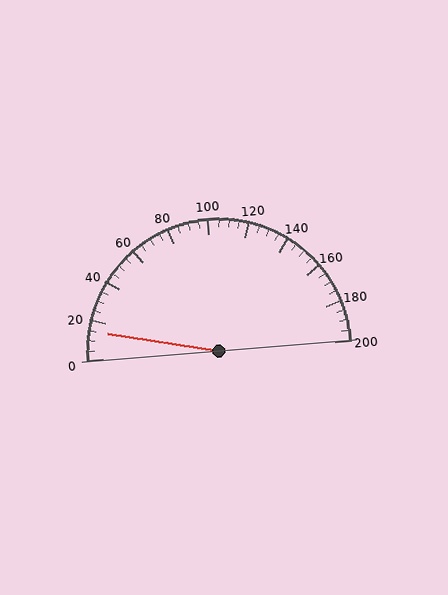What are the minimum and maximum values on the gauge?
The gauge ranges from 0 to 200.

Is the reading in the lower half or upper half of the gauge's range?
The reading is in the lower half of the range (0 to 200).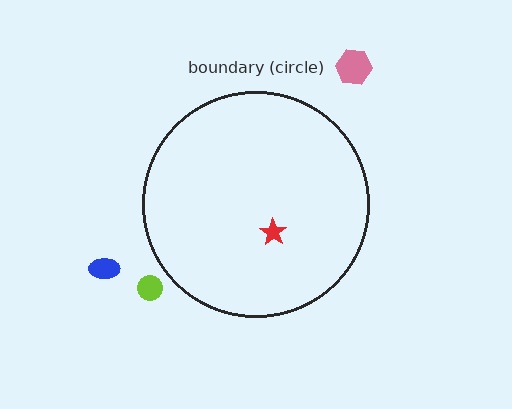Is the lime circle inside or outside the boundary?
Outside.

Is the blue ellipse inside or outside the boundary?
Outside.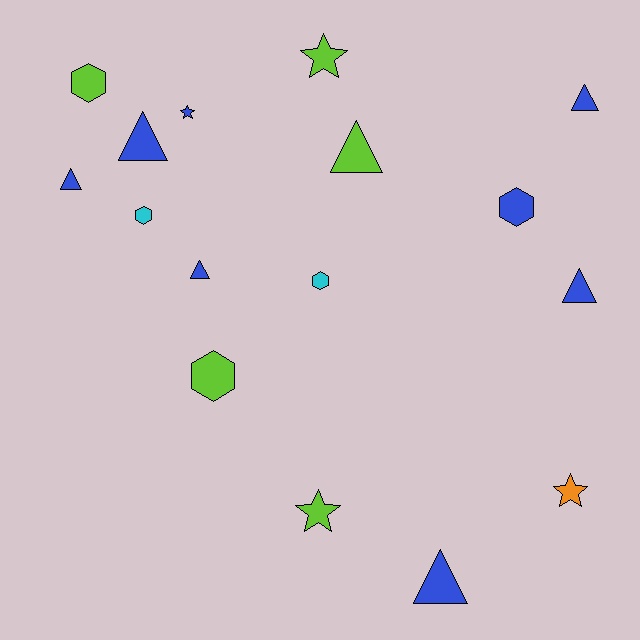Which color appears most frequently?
Blue, with 8 objects.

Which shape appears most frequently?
Triangle, with 7 objects.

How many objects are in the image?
There are 16 objects.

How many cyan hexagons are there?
There are 2 cyan hexagons.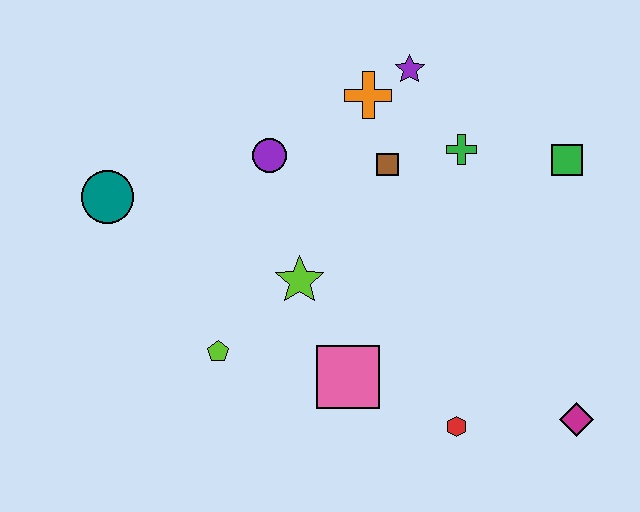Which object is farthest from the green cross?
The teal circle is farthest from the green cross.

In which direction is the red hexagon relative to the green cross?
The red hexagon is below the green cross.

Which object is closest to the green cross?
The brown square is closest to the green cross.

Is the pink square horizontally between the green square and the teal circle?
Yes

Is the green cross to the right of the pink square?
Yes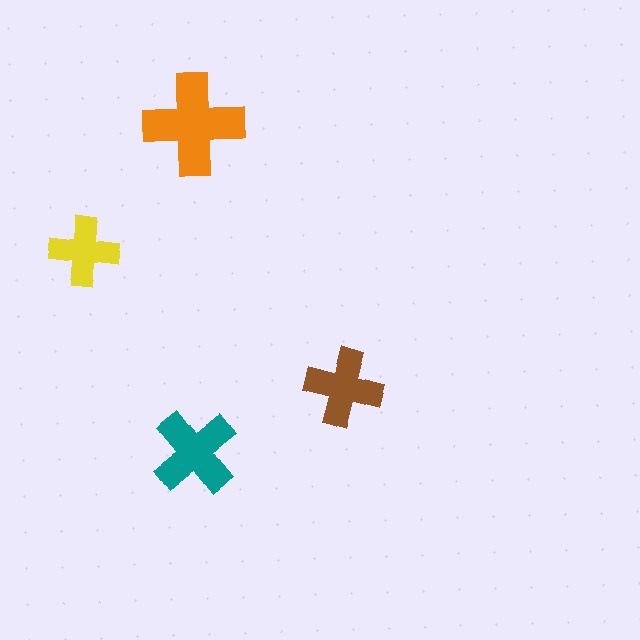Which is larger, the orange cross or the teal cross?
The orange one.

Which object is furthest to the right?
The brown cross is rightmost.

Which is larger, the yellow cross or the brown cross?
The brown one.